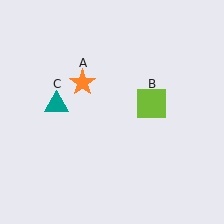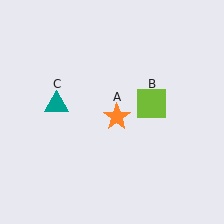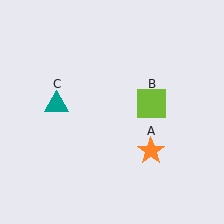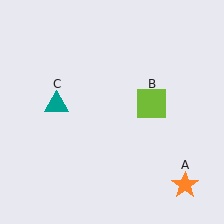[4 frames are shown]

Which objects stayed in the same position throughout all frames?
Lime square (object B) and teal triangle (object C) remained stationary.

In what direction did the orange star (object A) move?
The orange star (object A) moved down and to the right.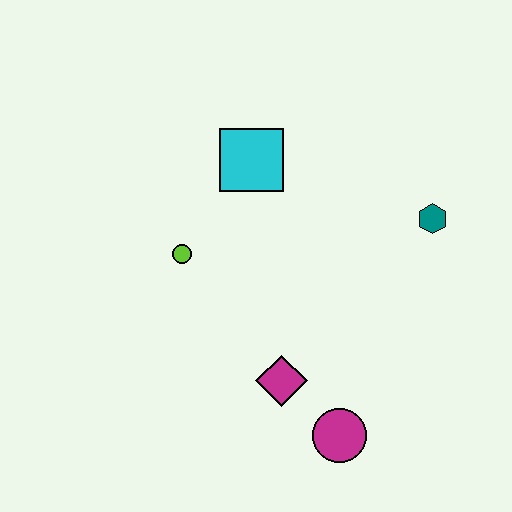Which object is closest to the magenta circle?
The magenta diamond is closest to the magenta circle.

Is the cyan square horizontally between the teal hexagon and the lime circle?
Yes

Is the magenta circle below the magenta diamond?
Yes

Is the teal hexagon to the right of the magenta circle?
Yes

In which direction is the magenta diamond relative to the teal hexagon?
The magenta diamond is below the teal hexagon.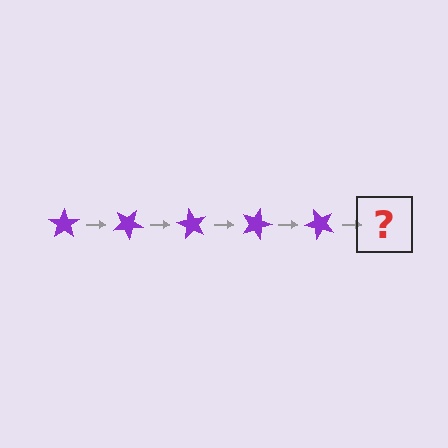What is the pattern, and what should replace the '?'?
The pattern is that the star rotates 30 degrees each step. The '?' should be a purple star rotated 150 degrees.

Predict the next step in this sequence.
The next step is a purple star rotated 150 degrees.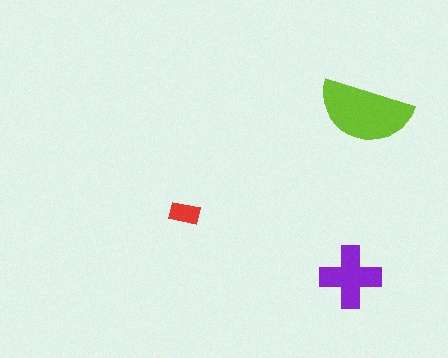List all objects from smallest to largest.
The red rectangle, the purple cross, the lime semicircle.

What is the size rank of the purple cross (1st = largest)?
2nd.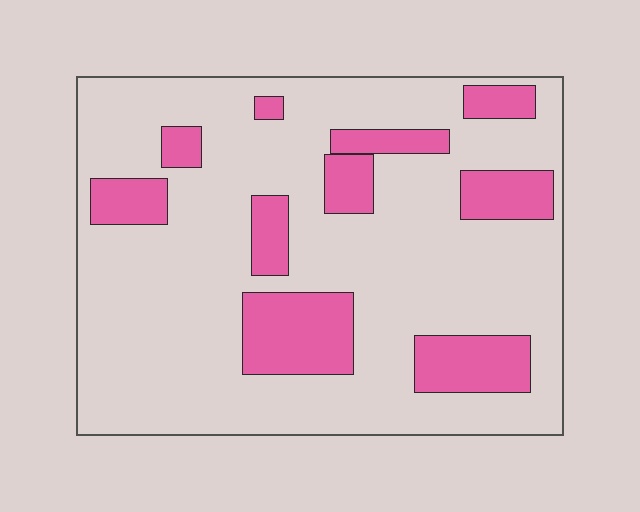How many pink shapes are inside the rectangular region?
10.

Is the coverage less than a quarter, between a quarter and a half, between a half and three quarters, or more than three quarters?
Less than a quarter.